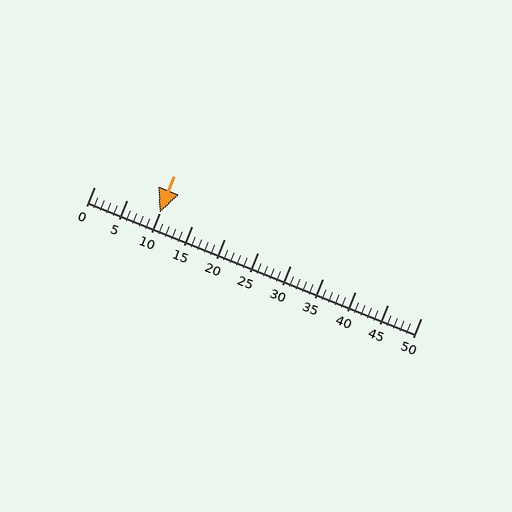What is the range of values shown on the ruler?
The ruler shows values from 0 to 50.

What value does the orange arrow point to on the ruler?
The orange arrow points to approximately 10.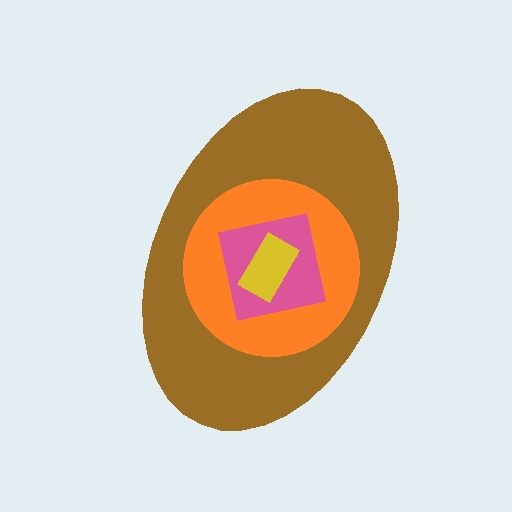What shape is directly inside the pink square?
The yellow rectangle.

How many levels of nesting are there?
4.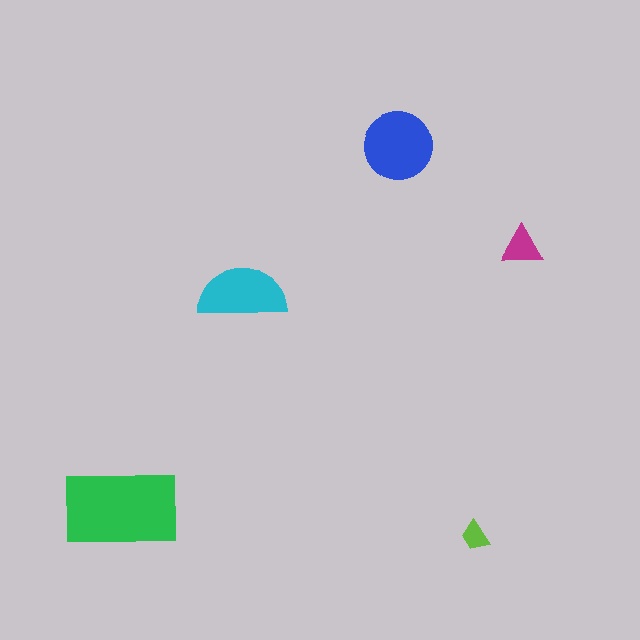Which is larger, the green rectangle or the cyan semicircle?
The green rectangle.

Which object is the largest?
The green rectangle.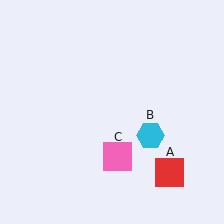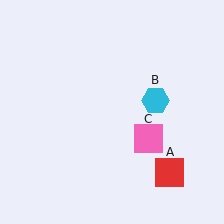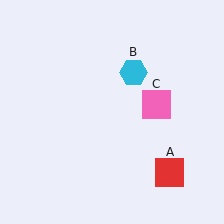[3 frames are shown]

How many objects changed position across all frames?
2 objects changed position: cyan hexagon (object B), pink square (object C).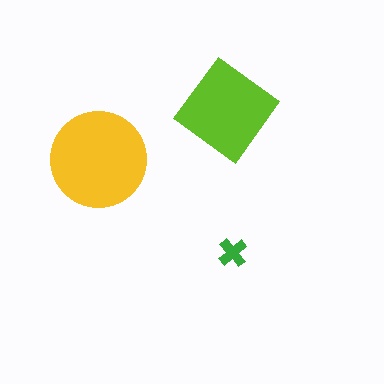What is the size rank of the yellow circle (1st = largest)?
1st.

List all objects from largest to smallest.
The yellow circle, the lime diamond, the green cross.